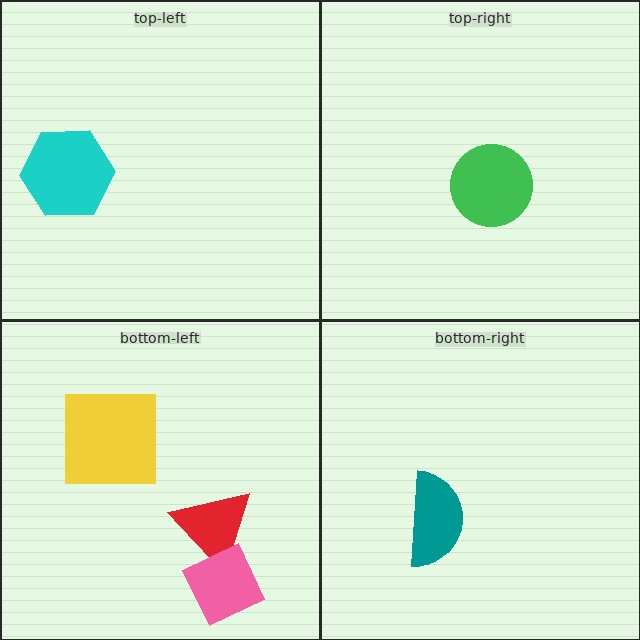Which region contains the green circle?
The top-right region.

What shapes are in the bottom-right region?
The teal semicircle.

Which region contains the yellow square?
The bottom-left region.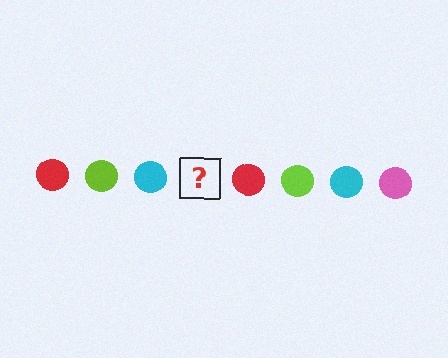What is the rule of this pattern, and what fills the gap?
The rule is that the pattern cycles through red, lime, cyan, pink circles. The gap should be filled with a pink circle.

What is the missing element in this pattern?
The missing element is a pink circle.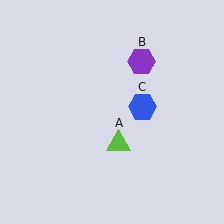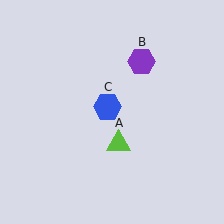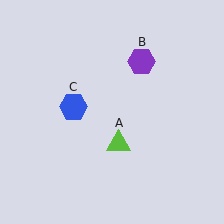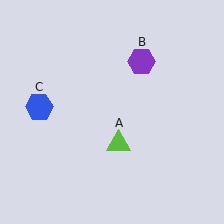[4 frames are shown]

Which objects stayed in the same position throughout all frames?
Lime triangle (object A) and purple hexagon (object B) remained stationary.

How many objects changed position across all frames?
1 object changed position: blue hexagon (object C).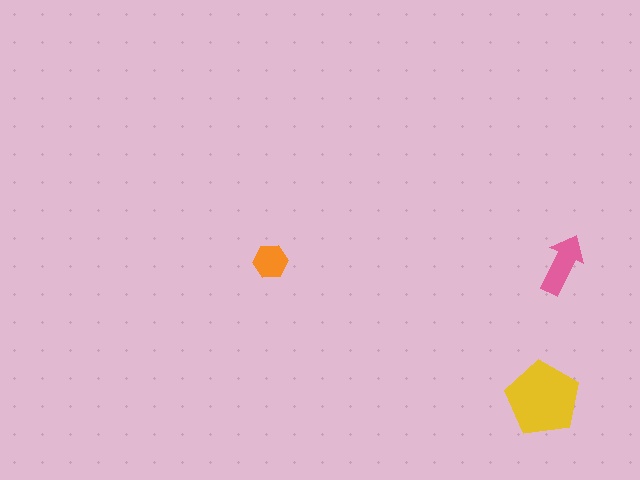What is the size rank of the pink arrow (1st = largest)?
2nd.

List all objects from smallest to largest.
The orange hexagon, the pink arrow, the yellow pentagon.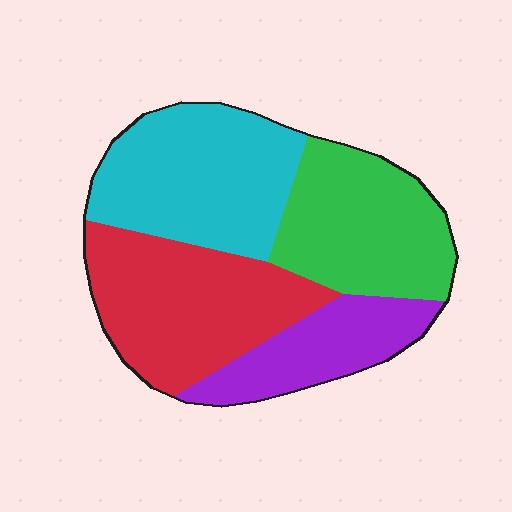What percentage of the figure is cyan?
Cyan takes up about one quarter (1/4) of the figure.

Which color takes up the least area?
Purple, at roughly 15%.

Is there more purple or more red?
Red.